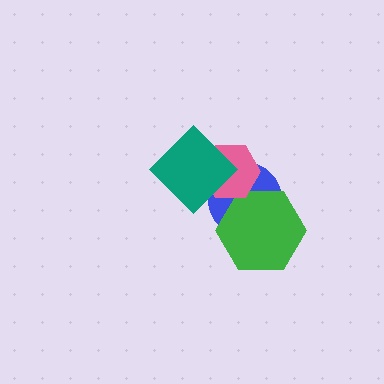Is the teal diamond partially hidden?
No, no other shape covers it.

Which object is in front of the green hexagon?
The pink hexagon is in front of the green hexagon.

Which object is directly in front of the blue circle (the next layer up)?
The green hexagon is directly in front of the blue circle.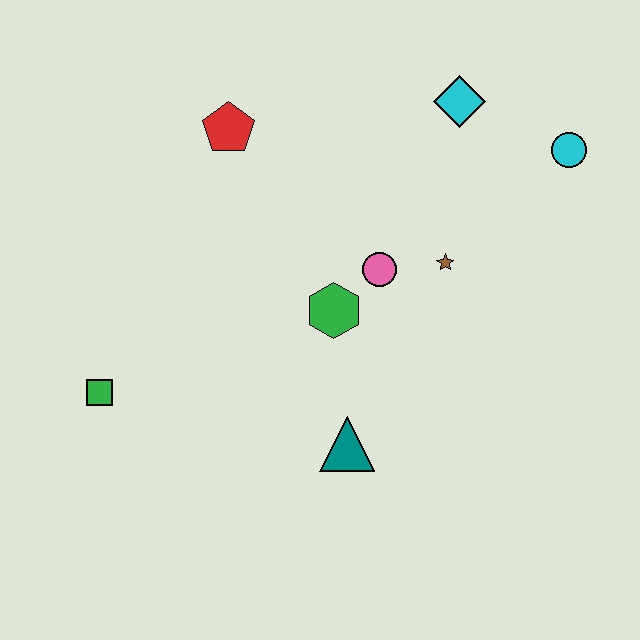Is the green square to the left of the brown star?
Yes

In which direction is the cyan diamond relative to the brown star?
The cyan diamond is above the brown star.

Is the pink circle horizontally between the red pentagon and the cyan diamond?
Yes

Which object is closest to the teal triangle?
The green hexagon is closest to the teal triangle.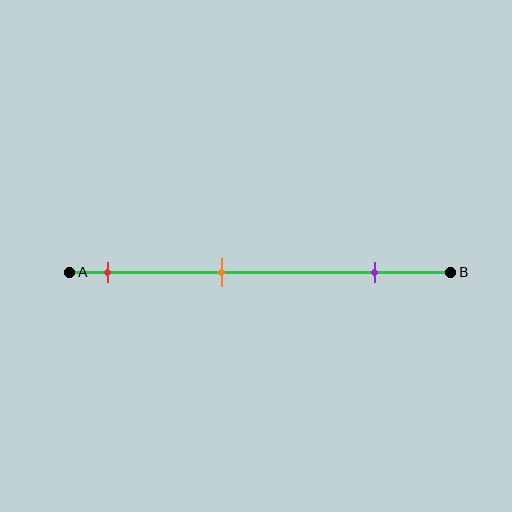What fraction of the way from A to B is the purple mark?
The purple mark is approximately 80% (0.8) of the way from A to B.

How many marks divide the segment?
There are 3 marks dividing the segment.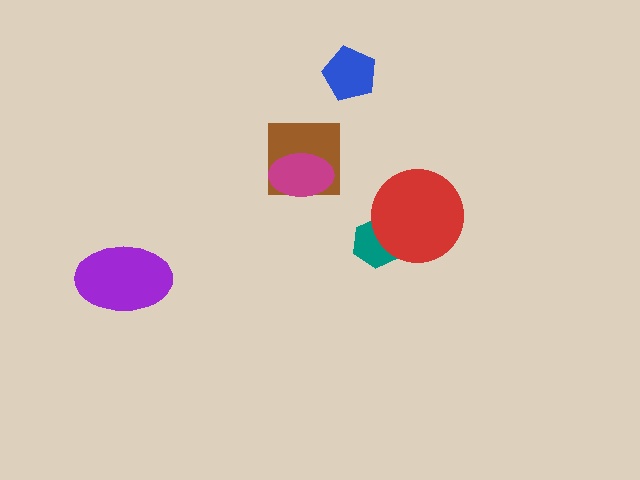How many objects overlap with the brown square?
1 object overlaps with the brown square.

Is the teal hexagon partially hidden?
Yes, it is partially covered by another shape.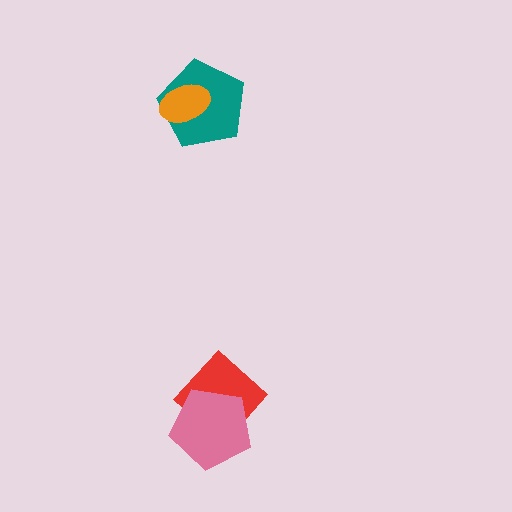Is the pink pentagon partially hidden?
No, no other shape covers it.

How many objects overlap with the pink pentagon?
1 object overlaps with the pink pentagon.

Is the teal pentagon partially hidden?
Yes, it is partially covered by another shape.